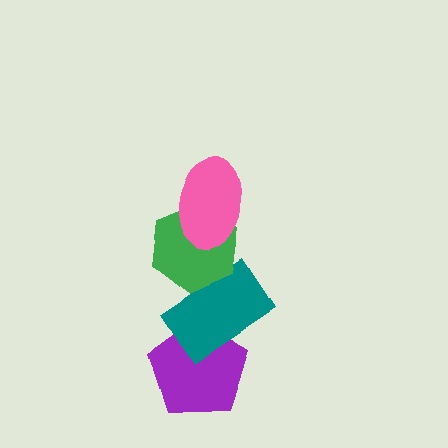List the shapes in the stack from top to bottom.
From top to bottom: the pink ellipse, the green hexagon, the teal rectangle, the purple pentagon.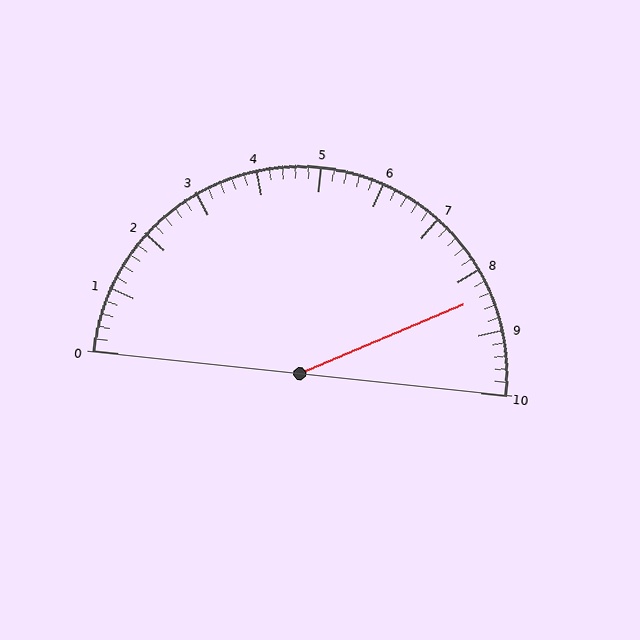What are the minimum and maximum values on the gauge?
The gauge ranges from 0 to 10.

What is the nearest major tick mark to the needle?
The nearest major tick mark is 8.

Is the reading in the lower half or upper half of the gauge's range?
The reading is in the upper half of the range (0 to 10).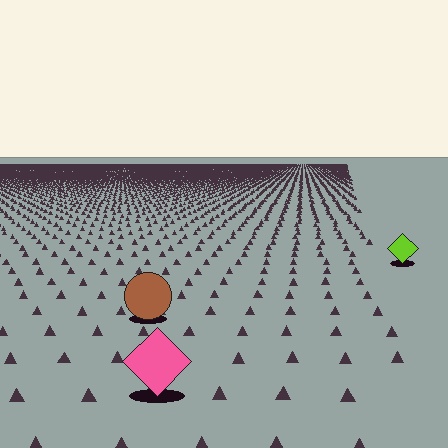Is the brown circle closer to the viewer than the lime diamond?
Yes. The brown circle is closer — you can tell from the texture gradient: the ground texture is coarser near it.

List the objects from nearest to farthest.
From nearest to farthest: the pink diamond, the brown circle, the lime diamond.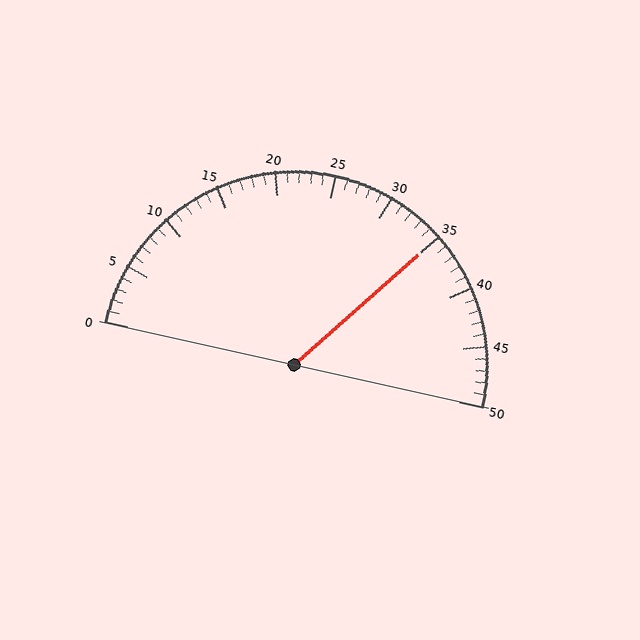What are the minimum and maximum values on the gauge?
The gauge ranges from 0 to 50.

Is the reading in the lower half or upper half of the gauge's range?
The reading is in the upper half of the range (0 to 50).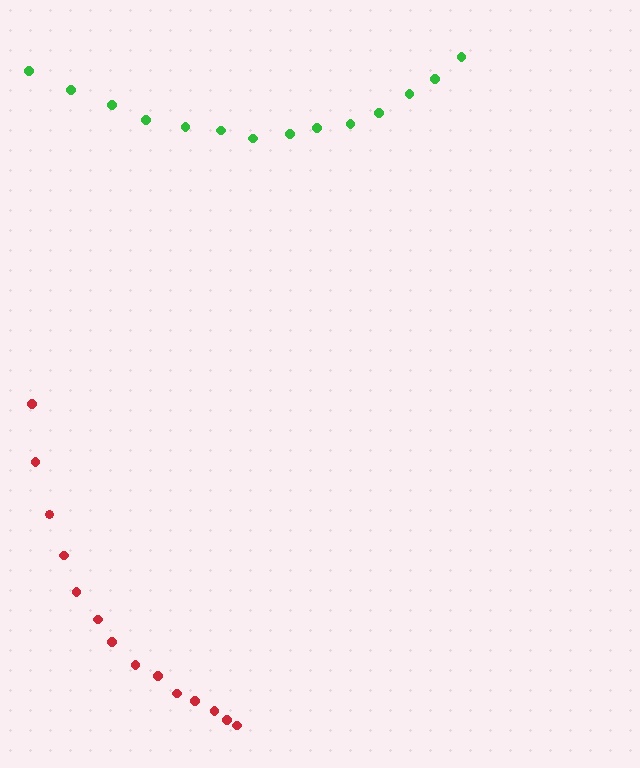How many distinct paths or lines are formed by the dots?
There are 2 distinct paths.